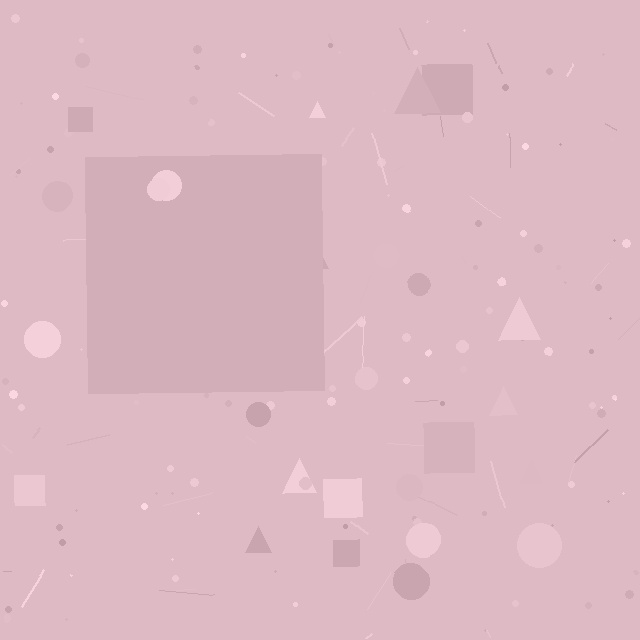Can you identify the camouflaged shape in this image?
The camouflaged shape is a square.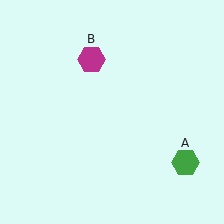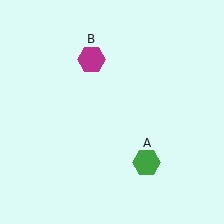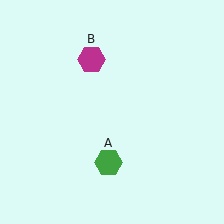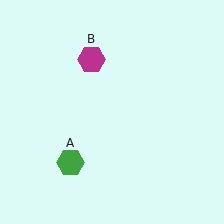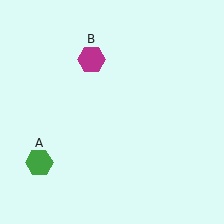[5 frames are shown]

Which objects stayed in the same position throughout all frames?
Magenta hexagon (object B) remained stationary.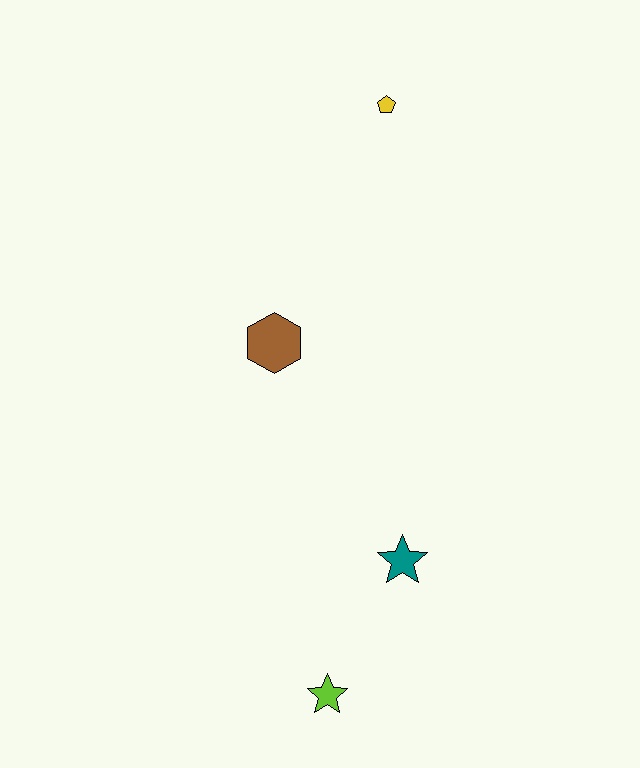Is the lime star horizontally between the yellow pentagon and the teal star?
No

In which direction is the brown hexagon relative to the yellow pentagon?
The brown hexagon is below the yellow pentagon.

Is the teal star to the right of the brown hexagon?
Yes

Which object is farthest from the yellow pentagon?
The lime star is farthest from the yellow pentagon.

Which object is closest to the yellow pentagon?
The brown hexagon is closest to the yellow pentagon.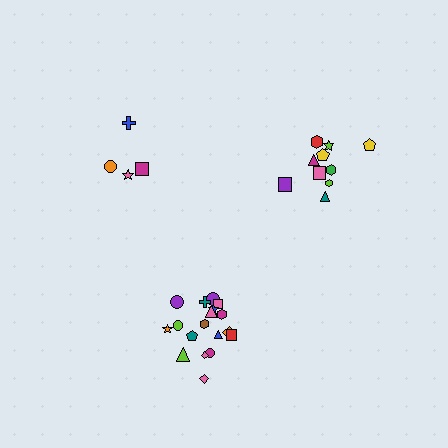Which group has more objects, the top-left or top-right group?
The top-right group.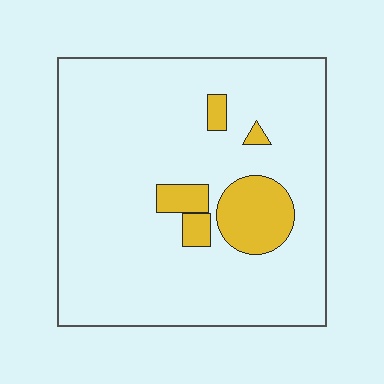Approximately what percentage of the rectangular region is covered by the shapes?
Approximately 10%.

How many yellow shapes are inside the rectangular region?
5.